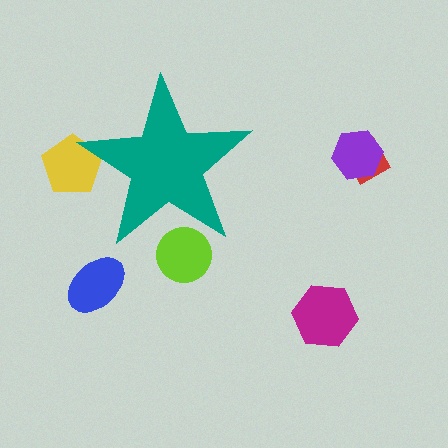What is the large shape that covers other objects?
A teal star.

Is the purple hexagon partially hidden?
No, the purple hexagon is fully visible.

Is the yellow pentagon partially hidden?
Yes, the yellow pentagon is partially hidden behind the teal star.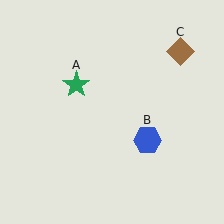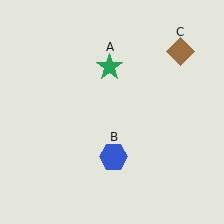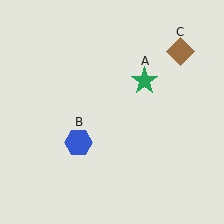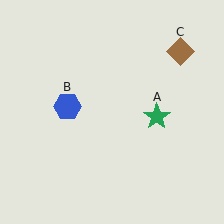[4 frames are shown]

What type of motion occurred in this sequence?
The green star (object A), blue hexagon (object B) rotated clockwise around the center of the scene.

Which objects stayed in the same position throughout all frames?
Brown diamond (object C) remained stationary.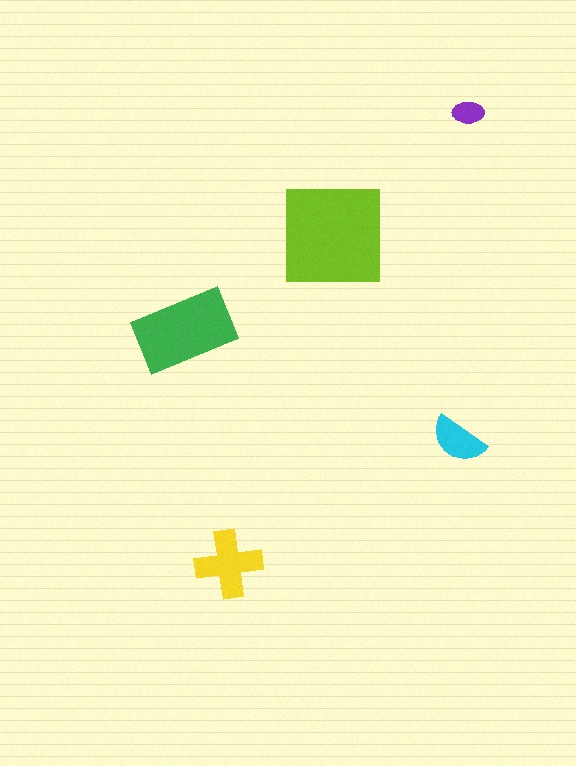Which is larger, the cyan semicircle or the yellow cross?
The yellow cross.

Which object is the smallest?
The purple ellipse.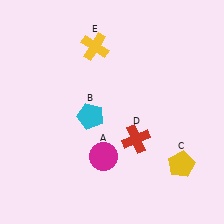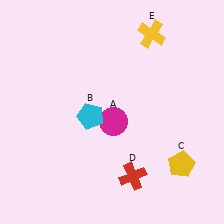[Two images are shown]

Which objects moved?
The objects that moved are: the magenta circle (A), the red cross (D), the yellow cross (E).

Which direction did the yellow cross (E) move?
The yellow cross (E) moved right.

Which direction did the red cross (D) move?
The red cross (D) moved down.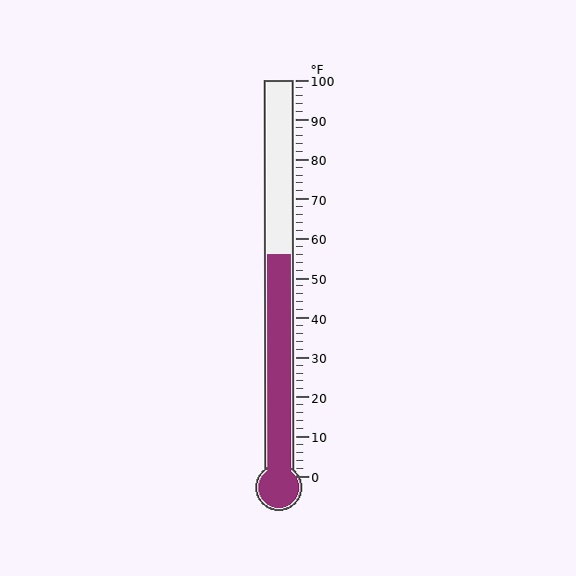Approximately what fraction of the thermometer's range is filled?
The thermometer is filled to approximately 55% of its range.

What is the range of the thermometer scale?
The thermometer scale ranges from 0°F to 100°F.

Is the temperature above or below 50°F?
The temperature is above 50°F.